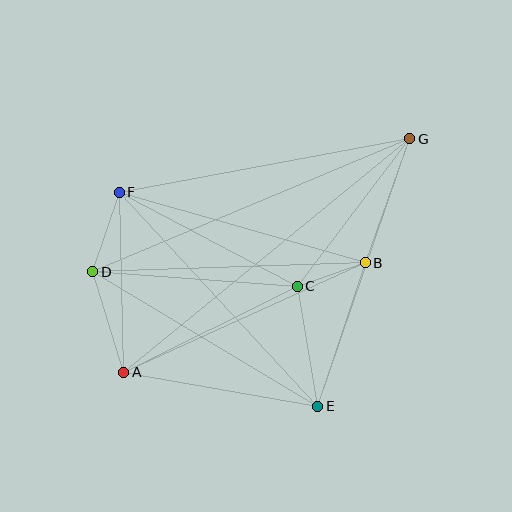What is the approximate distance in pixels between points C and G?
The distance between C and G is approximately 185 pixels.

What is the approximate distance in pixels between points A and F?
The distance between A and F is approximately 180 pixels.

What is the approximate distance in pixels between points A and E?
The distance between A and E is approximately 197 pixels.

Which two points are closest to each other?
Points B and C are closest to each other.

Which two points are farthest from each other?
Points A and G are farthest from each other.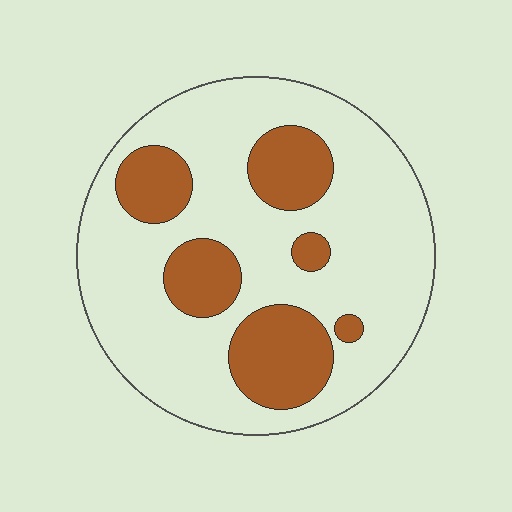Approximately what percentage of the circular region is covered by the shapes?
Approximately 25%.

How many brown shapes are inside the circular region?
6.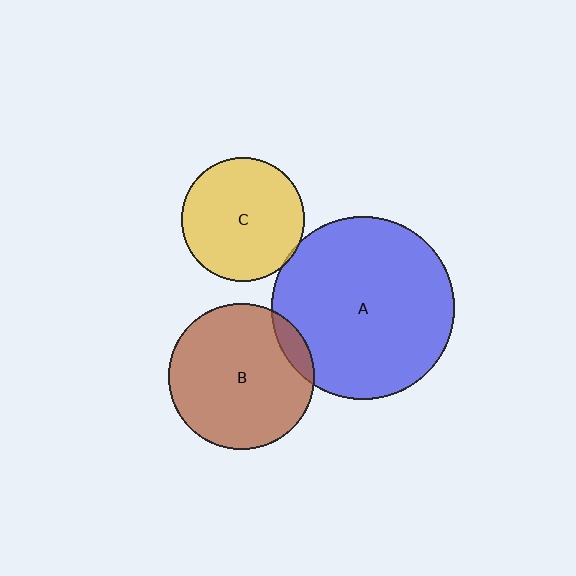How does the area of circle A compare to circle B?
Approximately 1.6 times.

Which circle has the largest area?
Circle A (blue).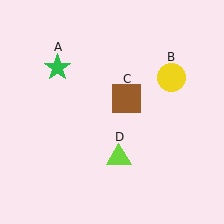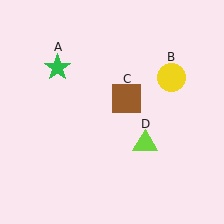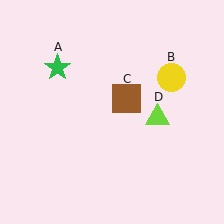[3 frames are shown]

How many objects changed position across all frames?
1 object changed position: lime triangle (object D).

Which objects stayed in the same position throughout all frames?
Green star (object A) and yellow circle (object B) and brown square (object C) remained stationary.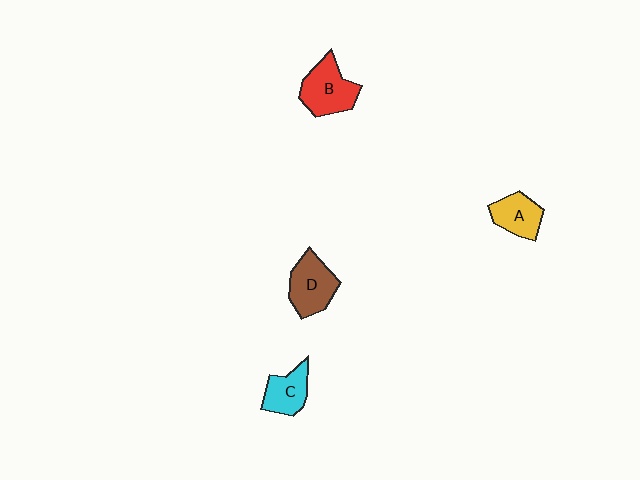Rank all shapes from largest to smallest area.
From largest to smallest: B (red), D (brown), C (cyan), A (yellow).